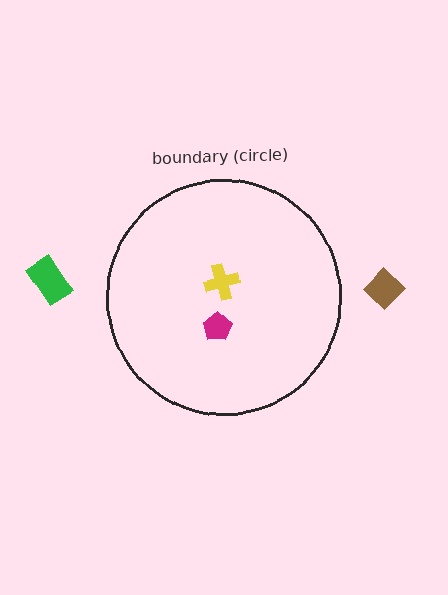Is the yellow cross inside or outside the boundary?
Inside.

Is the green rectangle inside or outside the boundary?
Outside.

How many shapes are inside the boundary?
2 inside, 2 outside.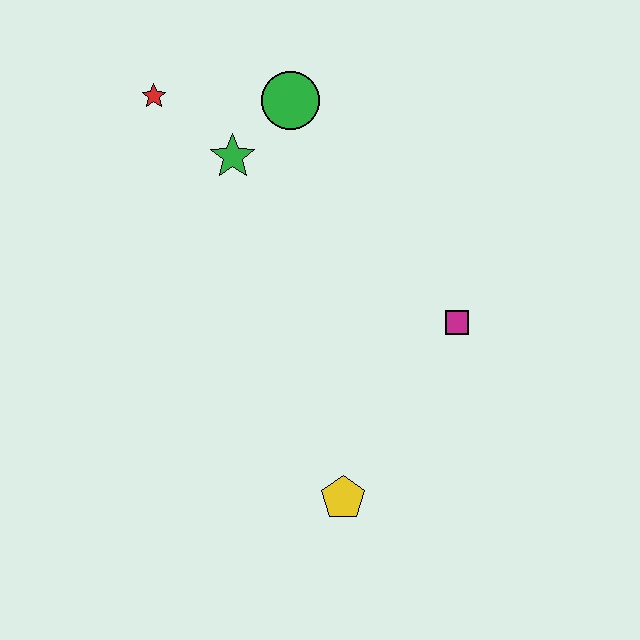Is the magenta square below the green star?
Yes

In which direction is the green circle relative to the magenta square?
The green circle is above the magenta square.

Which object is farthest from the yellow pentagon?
The red star is farthest from the yellow pentagon.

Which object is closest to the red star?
The green star is closest to the red star.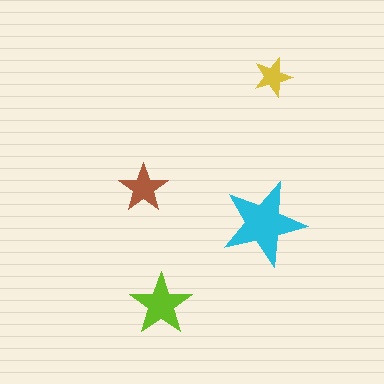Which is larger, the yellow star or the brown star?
The brown one.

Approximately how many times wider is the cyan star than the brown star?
About 1.5 times wider.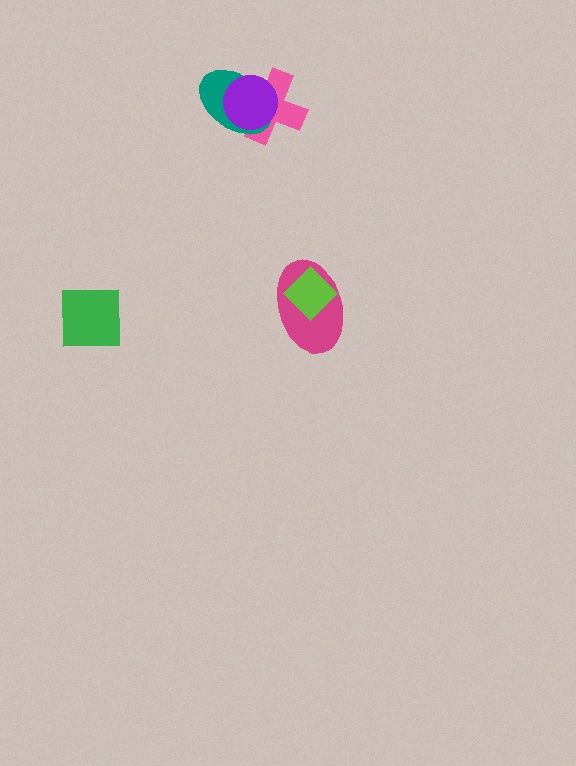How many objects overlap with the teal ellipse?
2 objects overlap with the teal ellipse.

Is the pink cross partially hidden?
Yes, it is partially covered by another shape.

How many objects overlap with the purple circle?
2 objects overlap with the purple circle.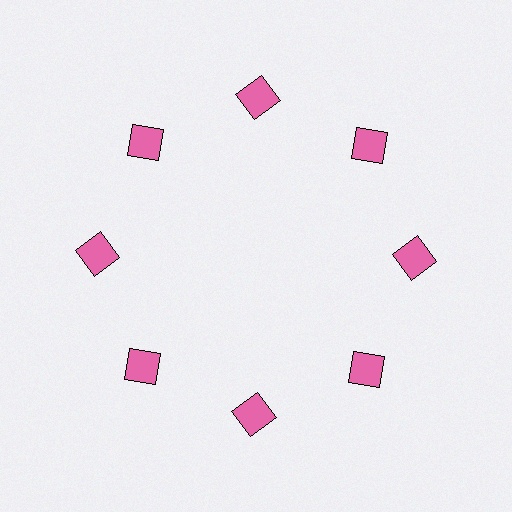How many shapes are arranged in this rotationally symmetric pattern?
There are 8 shapes, arranged in 8 groups of 1.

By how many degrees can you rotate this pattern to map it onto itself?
The pattern maps onto itself every 45 degrees of rotation.